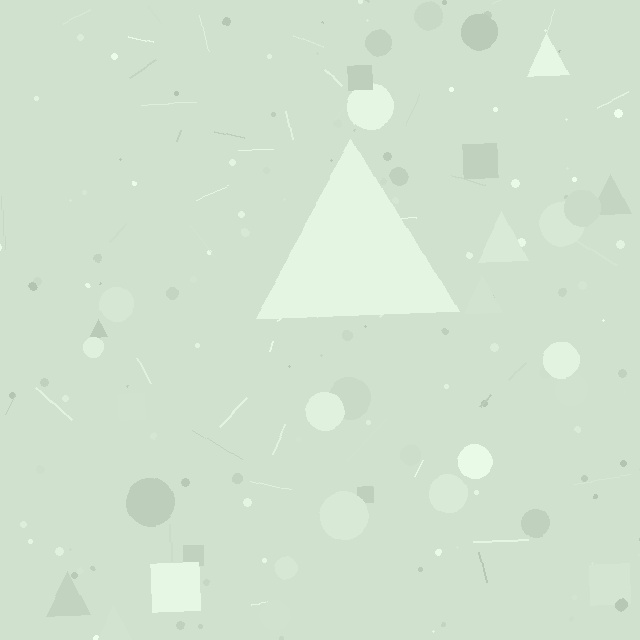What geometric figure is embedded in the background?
A triangle is embedded in the background.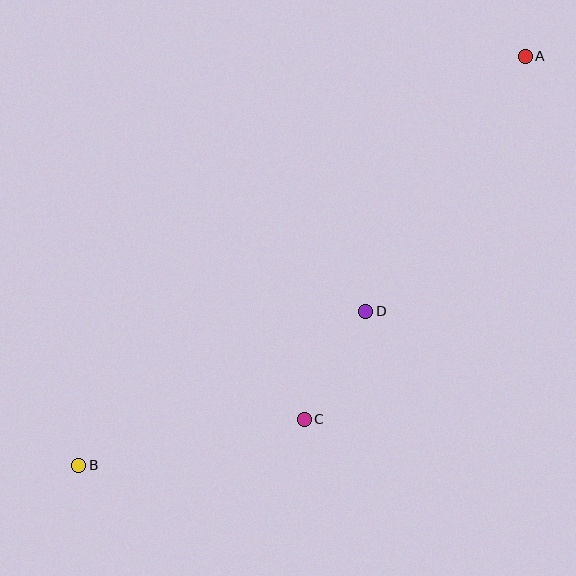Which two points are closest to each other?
Points C and D are closest to each other.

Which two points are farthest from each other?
Points A and B are farthest from each other.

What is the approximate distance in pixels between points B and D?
The distance between B and D is approximately 326 pixels.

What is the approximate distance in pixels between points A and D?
The distance between A and D is approximately 301 pixels.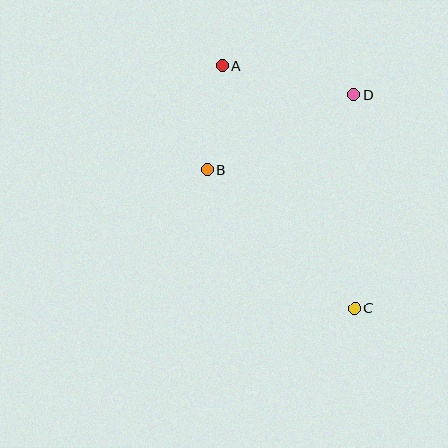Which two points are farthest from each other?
Points A and C are farthest from each other.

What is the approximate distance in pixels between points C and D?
The distance between C and D is approximately 214 pixels.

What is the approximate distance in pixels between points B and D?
The distance between B and D is approximately 164 pixels.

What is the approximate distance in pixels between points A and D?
The distance between A and D is approximately 134 pixels.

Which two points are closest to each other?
Points A and B are closest to each other.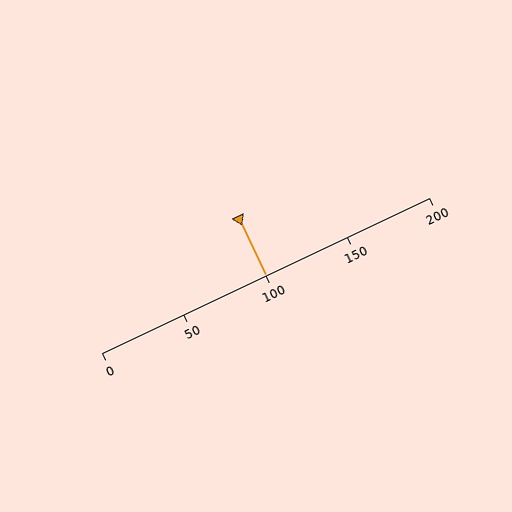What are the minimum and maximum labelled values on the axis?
The axis runs from 0 to 200.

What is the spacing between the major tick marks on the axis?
The major ticks are spaced 50 apart.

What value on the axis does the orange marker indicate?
The marker indicates approximately 100.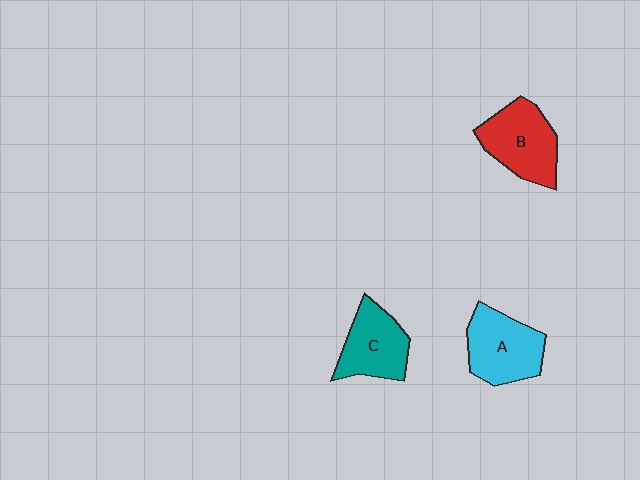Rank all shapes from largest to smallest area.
From largest to smallest: B (red), A (cyan), C (teal).